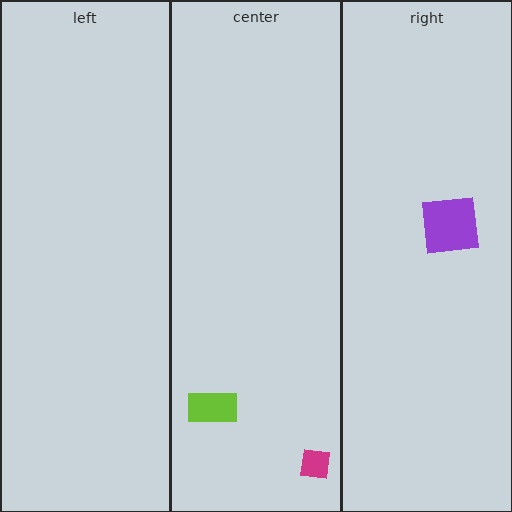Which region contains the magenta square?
The center region.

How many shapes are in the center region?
2.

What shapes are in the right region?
The purple square.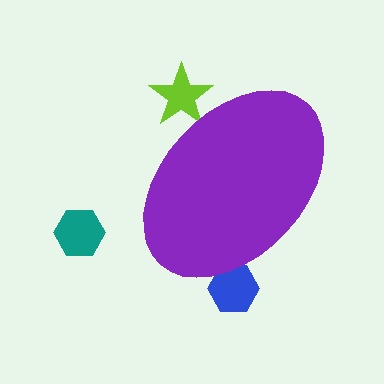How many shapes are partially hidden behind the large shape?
2 shapes are partially hidden.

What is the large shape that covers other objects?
A purple ellipse.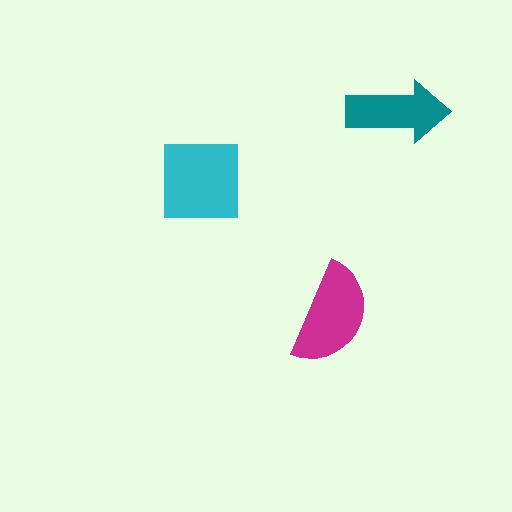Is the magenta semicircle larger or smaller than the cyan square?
Smaller.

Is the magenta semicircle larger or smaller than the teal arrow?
Larger.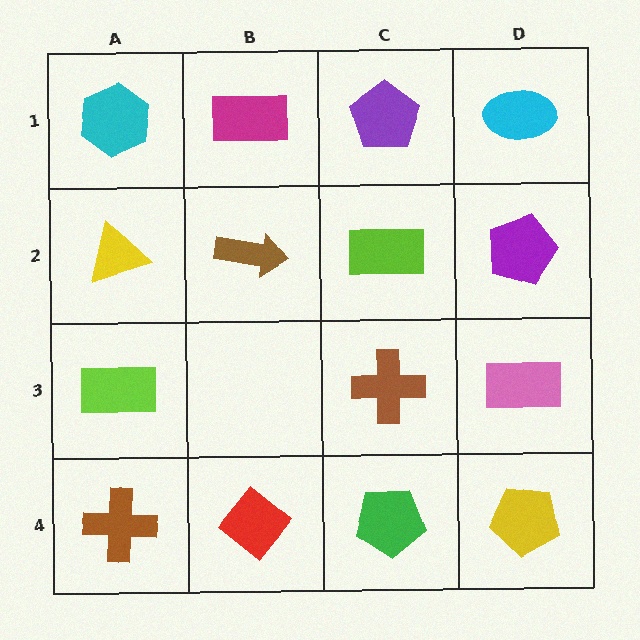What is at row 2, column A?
A yellow triangle.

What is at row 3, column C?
A brown cross.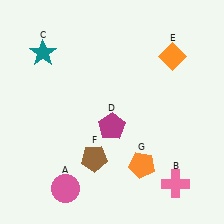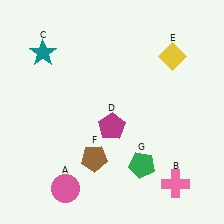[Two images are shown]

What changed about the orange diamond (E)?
In Image 1, E is orange. In Image 2, it changed to yellow.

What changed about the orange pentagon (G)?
In Image 1, G is orange. In Image 2, it changed to green.